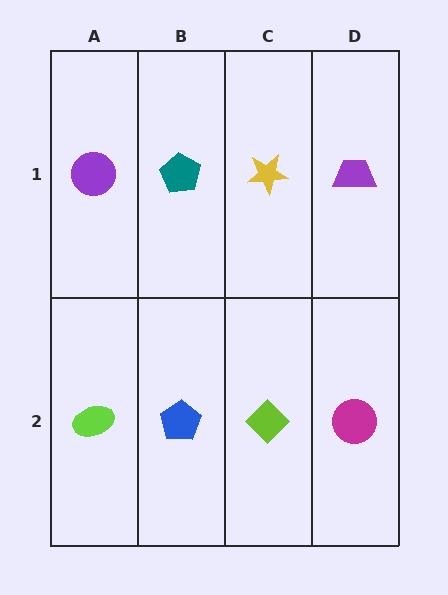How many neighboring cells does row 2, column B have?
3.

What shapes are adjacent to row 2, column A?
A purple circle (row 1, column A), a blue pentagon (row 2, column B).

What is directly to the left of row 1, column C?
A teal pentagon.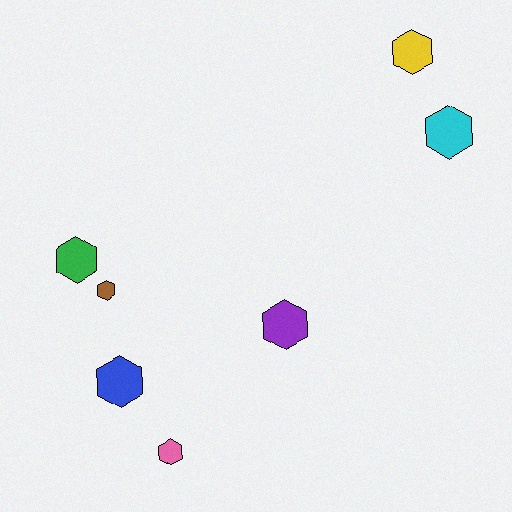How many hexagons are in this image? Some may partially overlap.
There are 7 hexagons.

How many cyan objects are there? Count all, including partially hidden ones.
There is 1 cyan object.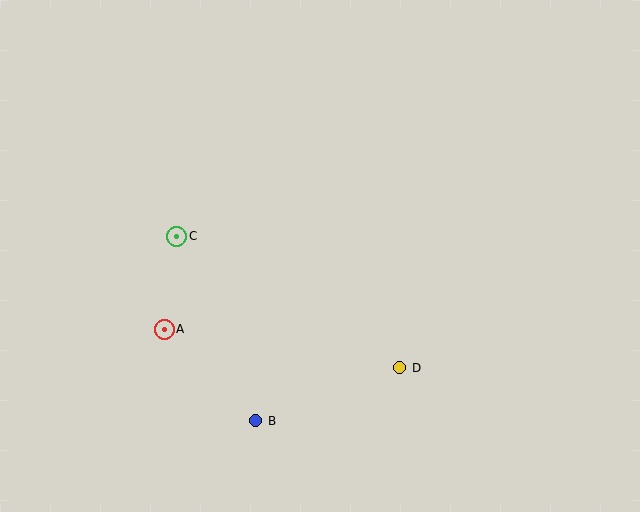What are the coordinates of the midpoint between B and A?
The midpoint between B and A is at (210, 375).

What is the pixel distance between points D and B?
The distance between D and B is 153 pixels.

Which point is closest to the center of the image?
Point D at (400, 368) is closest to the center.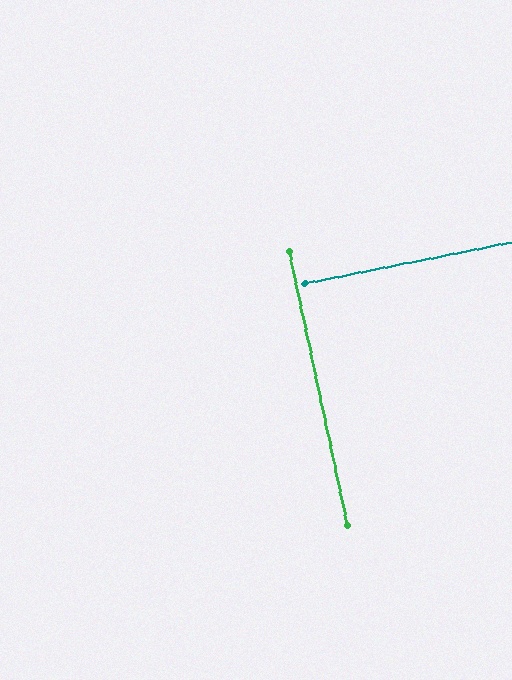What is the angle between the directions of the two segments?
Approximately 89 degrees.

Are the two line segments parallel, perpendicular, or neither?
Perpendicular — they meet at approximately 89°.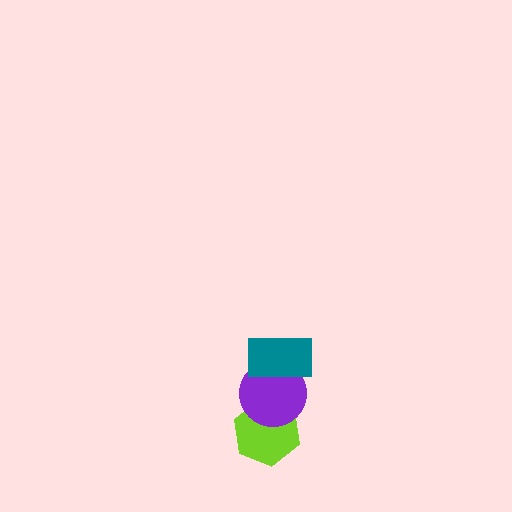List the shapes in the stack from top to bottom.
From top to bottom: the teal rectangle, the purple circle, the lime hexagon.